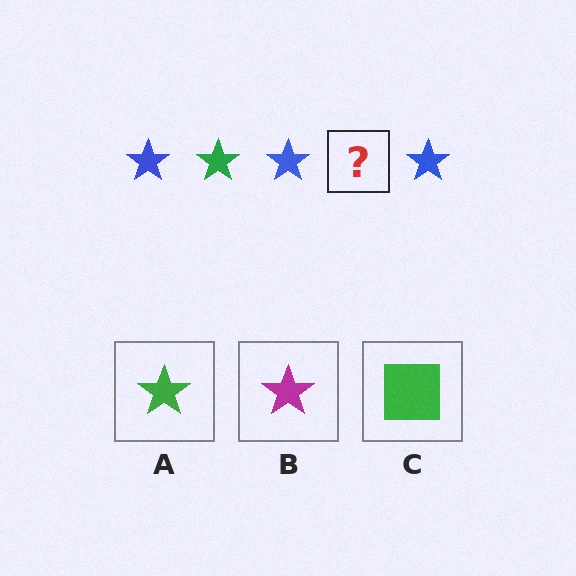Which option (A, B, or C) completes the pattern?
A.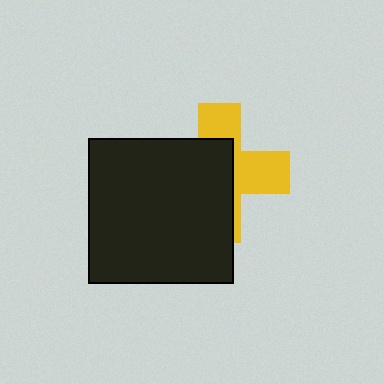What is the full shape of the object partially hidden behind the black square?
The partially hidden object is a yellow cross.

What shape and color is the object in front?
The object in front is a black square.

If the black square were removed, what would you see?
You would see the complete yellow cross.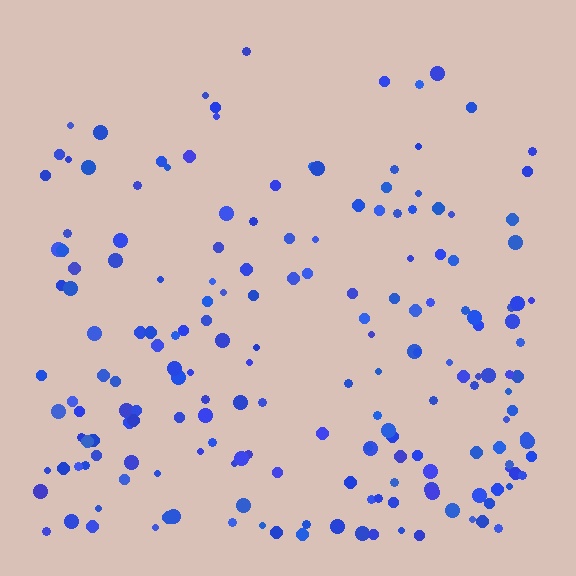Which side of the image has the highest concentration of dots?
The bottom.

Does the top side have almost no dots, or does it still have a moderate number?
Still a moderate number, just noticeably fewer than the bottom.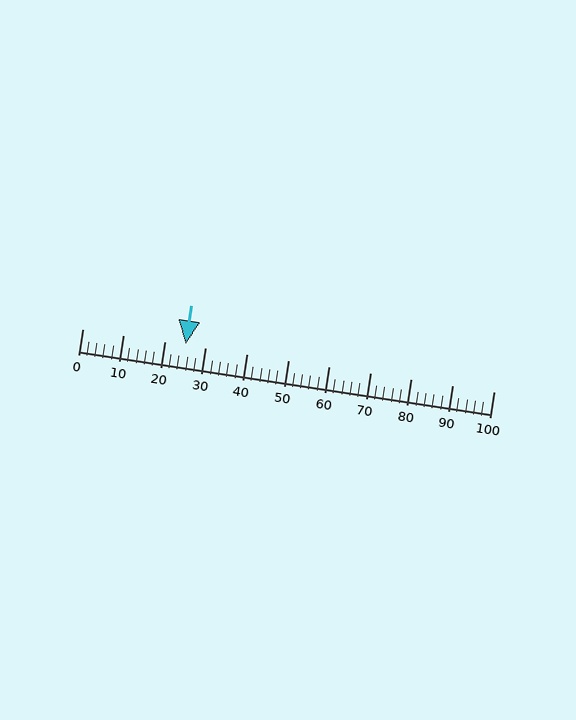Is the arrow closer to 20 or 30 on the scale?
The arrow is closer to 30.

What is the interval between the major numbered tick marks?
The major tick marks are spaced 10 units apart.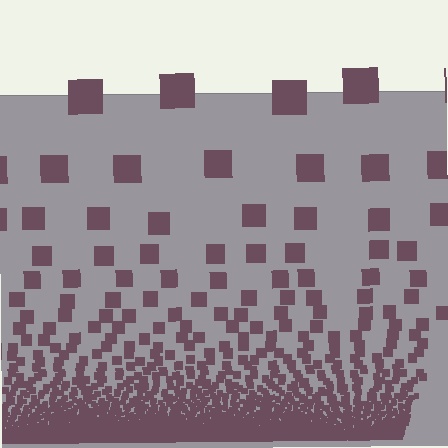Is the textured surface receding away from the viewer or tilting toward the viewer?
The surface appears to tilt toward the viewer. Texture elements get larger and sparser toward the top.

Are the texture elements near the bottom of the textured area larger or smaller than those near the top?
Smaller. The gradient is inverted — elements near the bottom are smaller and denser.